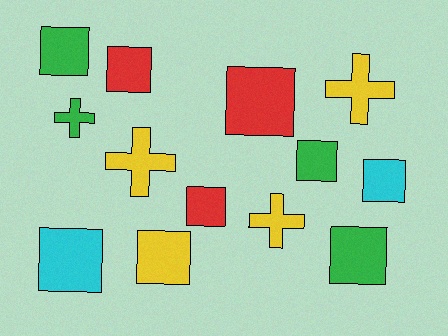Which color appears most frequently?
Yellow, with 4 objects.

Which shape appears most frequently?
Square, with 9 objects.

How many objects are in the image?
There are 13 objects.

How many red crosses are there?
There are no red crosses.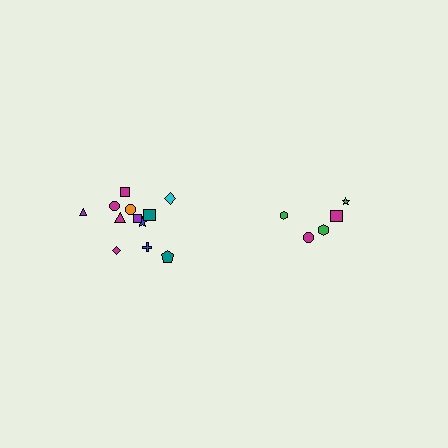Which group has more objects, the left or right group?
The left group.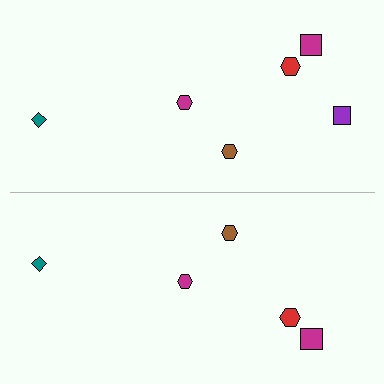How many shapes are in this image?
There are 11 shapes in this image.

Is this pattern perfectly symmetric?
No, the pattern is not perfectly symmetric. A purple square is missing from the bottom side.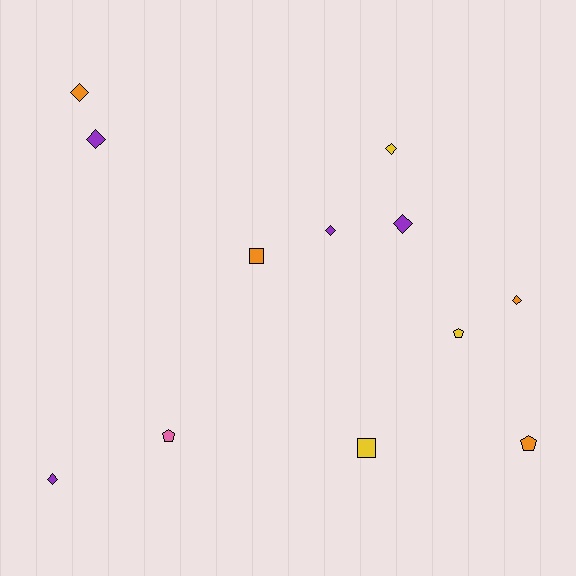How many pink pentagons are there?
There is 1 pink pentagon.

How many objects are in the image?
There are 12 objects.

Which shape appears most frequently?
Diamond, with 7 objects.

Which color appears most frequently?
Purple, with 4 objects.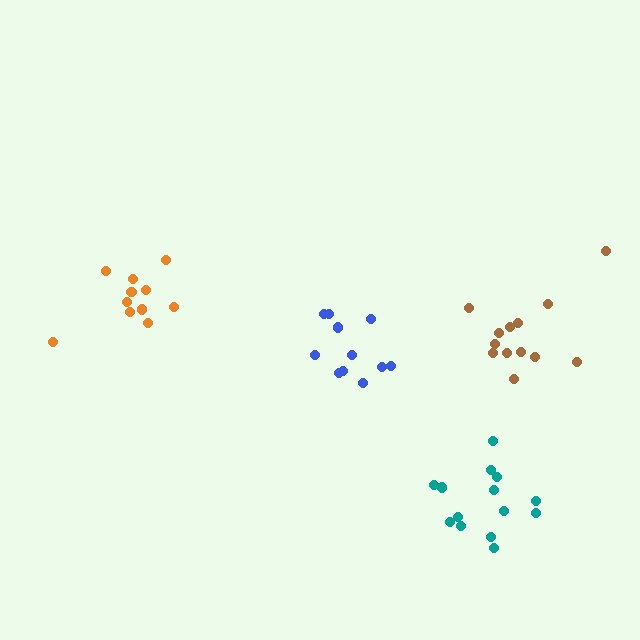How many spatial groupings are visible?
There are 4 spatial groupings.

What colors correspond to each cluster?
The clusters are colored: blue, teal, orange, brown.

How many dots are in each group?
Group 1: 11 dots, Group 2: 14 dots, Group 3: 11 dots, Group 4: 13 dots (49 total).